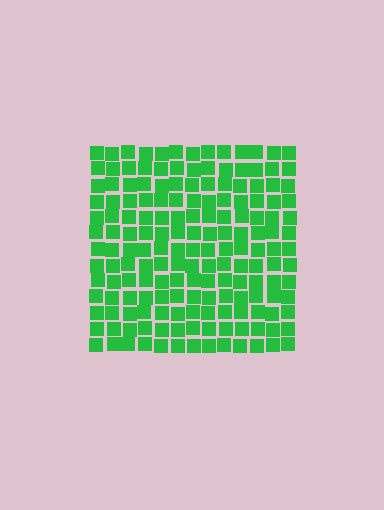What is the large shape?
The large shape is a square.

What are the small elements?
The small elements are squares.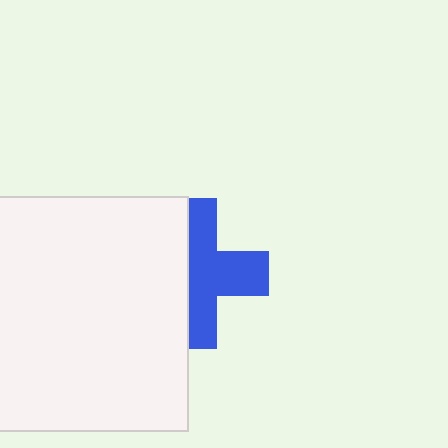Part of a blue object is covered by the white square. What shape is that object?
It is a cross.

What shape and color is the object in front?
The object in front is a white square.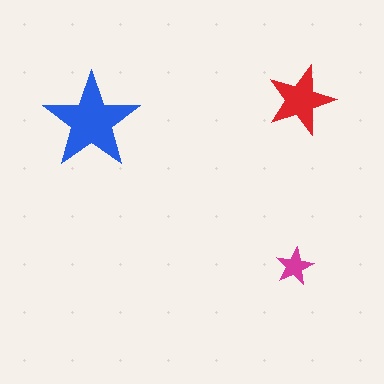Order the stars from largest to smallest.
the blue one, the red one, the magenta one.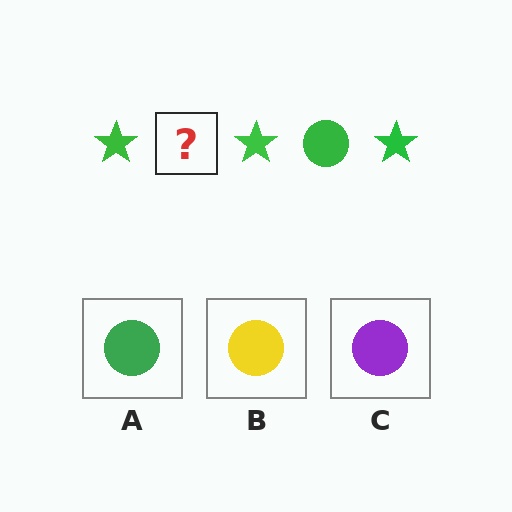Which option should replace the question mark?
Option A.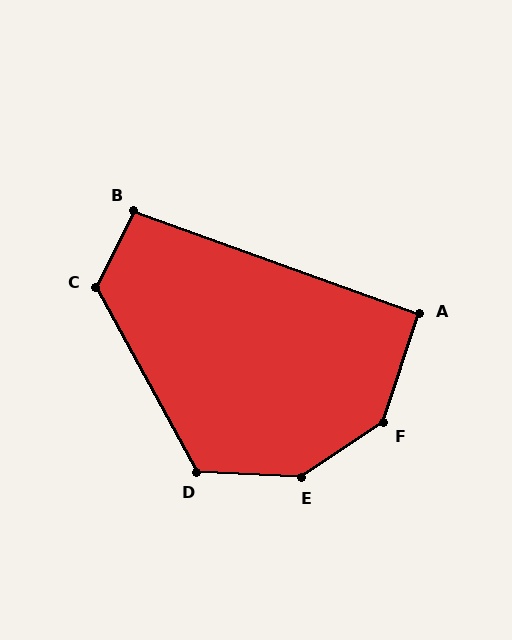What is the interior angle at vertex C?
Approximately 125 degrees (obtuse).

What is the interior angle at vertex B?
Approximately 97 degrees (obtuse).